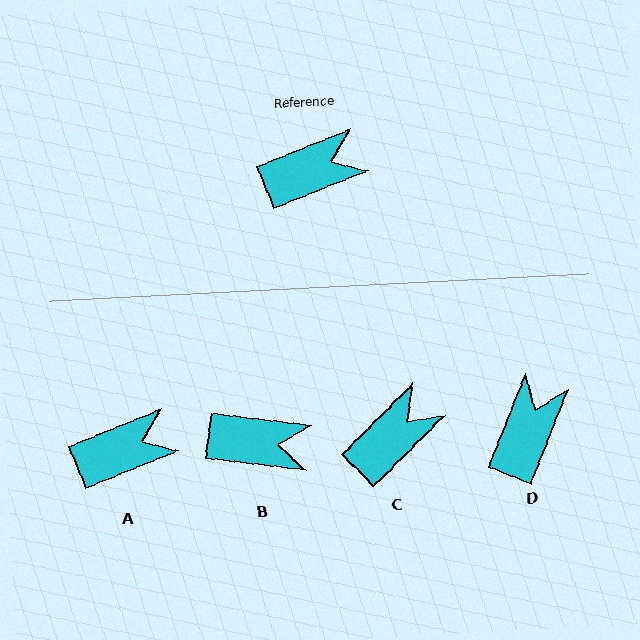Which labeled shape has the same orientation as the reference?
A.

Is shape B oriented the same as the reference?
No, it is off by about 29 degrees.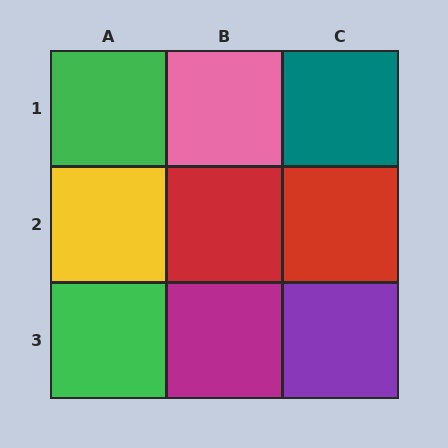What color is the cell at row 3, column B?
Magenta.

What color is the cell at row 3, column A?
Green.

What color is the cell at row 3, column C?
Purple.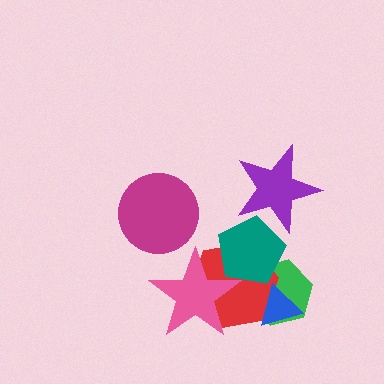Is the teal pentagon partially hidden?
Yes, it is partially covered by another shape.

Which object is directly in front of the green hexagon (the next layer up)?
The red hexagon is directly in front of the green hexagon.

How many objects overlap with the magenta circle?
0 objects overlap with the magenta circle.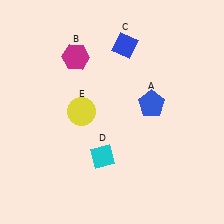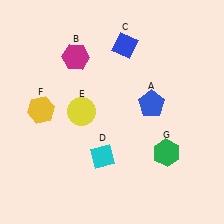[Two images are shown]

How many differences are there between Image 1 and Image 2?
There are 2 differences between the two images.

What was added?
A yellow hexagon (F), a green hexagon (G) were added in Image 2.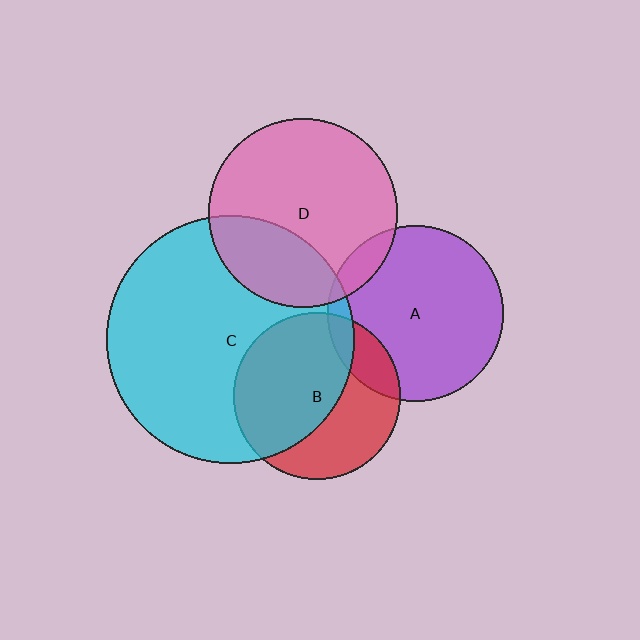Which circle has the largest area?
Circle C (cyan).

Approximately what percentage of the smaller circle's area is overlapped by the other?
Approximately 30%.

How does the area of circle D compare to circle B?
Approximately 1.3 times.